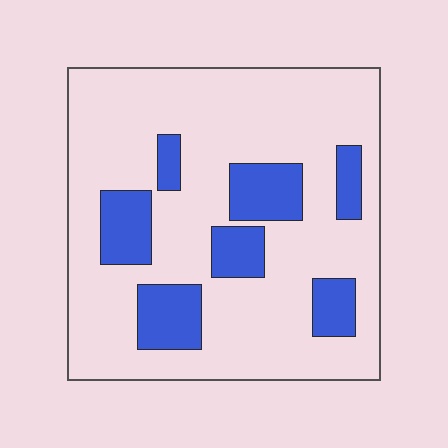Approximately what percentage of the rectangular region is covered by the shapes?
Approximately 20%.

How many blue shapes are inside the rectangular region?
7.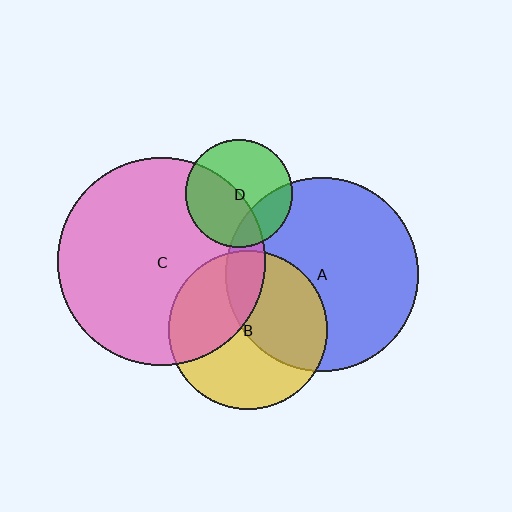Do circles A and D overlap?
Yes.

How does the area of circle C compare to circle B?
Approximately 1.7 times.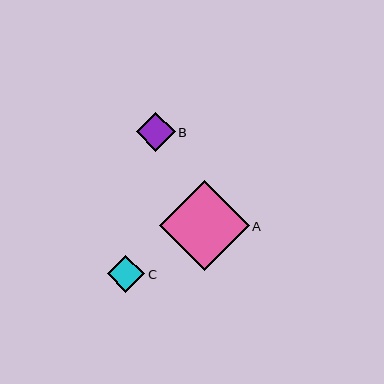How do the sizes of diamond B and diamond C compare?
Diamond B and diamond C are approximately the same size.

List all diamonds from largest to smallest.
From largest to smallest: A, B, C.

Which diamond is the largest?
Diamond A is the largest with a size of approximately 90 pixels.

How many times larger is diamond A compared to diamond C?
Diamond A is approximately 2.4 times the size of diamond C.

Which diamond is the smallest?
Diamond C is the smallest with a size of approximately 37 pixels.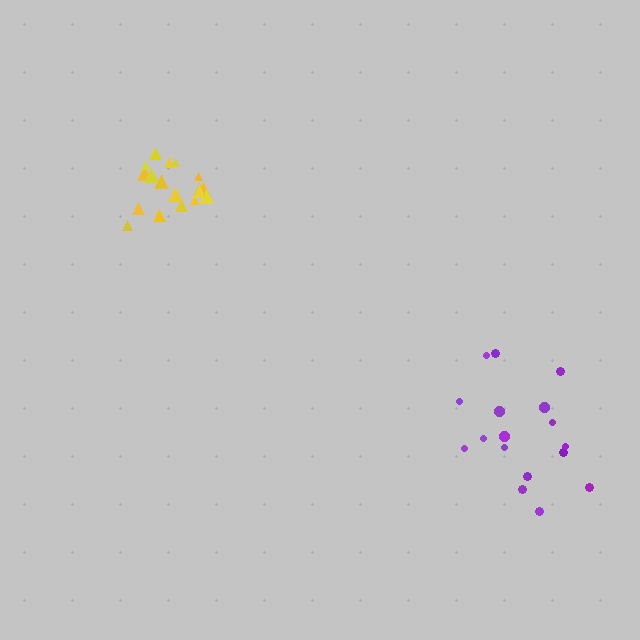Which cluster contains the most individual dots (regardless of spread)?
Yellow (18).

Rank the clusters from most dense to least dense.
yellow, purple.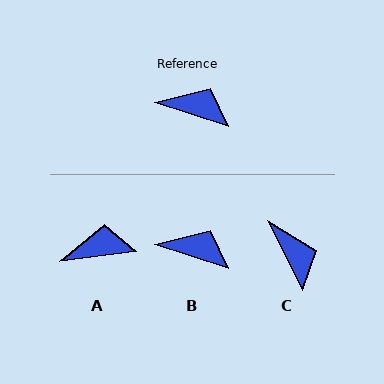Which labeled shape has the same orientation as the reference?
B.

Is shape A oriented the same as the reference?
No, it is off by about 25 degrees.